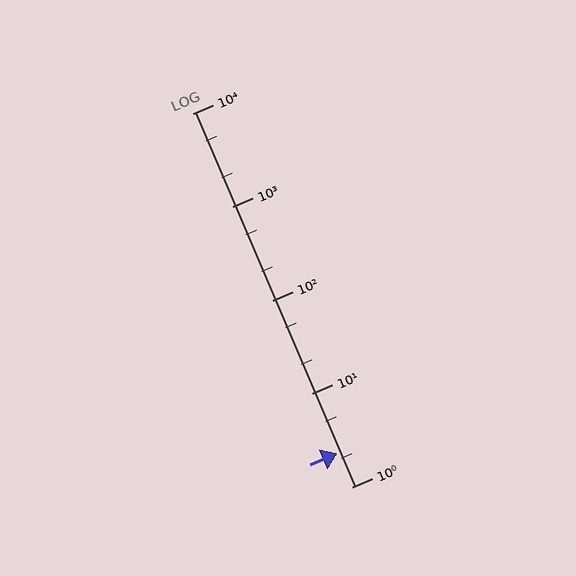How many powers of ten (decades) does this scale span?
The scale spans 4 decades, from 1 to 10000.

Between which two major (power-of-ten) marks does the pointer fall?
The pointer is between 1 and 10.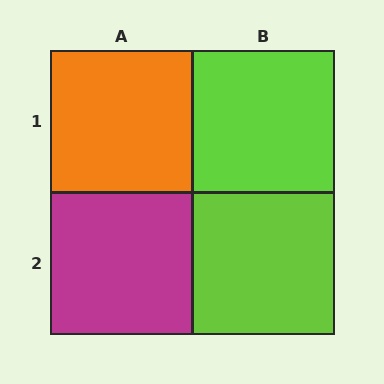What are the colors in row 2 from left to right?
Magenta, lime.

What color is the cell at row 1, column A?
Orange.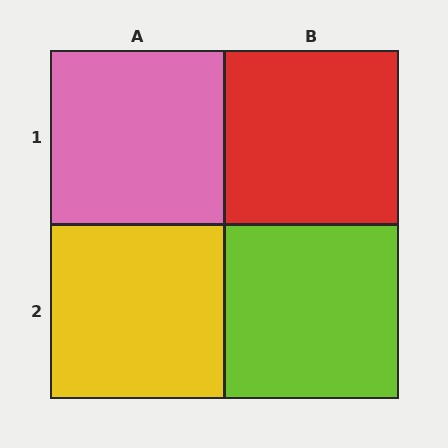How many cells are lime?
1 cell is lime.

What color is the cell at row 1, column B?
Red.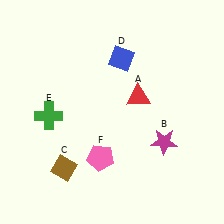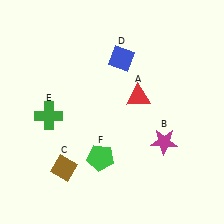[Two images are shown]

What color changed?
The pentagon (F) changed from pink in Image 1 to green in Image 2.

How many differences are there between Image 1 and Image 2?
There is 1 difference between the two images.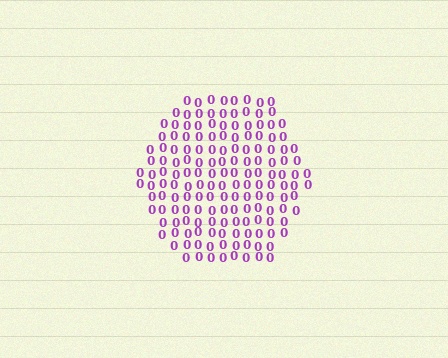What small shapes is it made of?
It is made of small digit 0's.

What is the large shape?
The large shape is a hexagon.